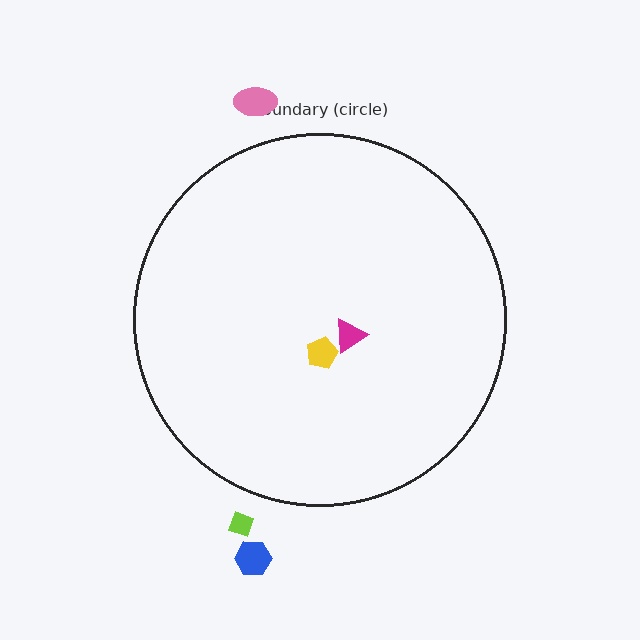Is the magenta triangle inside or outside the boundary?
Inside.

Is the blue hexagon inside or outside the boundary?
Outside.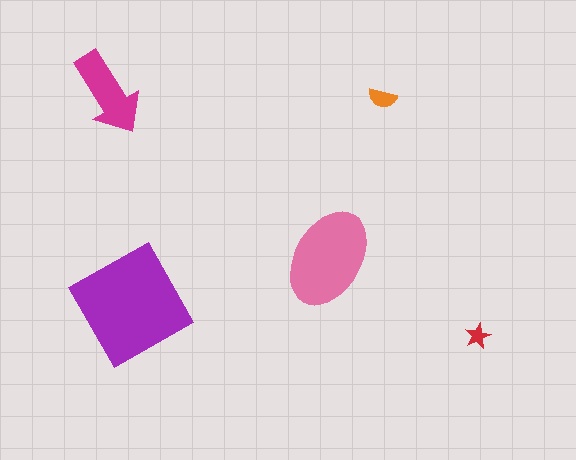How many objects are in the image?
There are 5 objects in the image.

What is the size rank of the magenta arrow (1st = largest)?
3rd.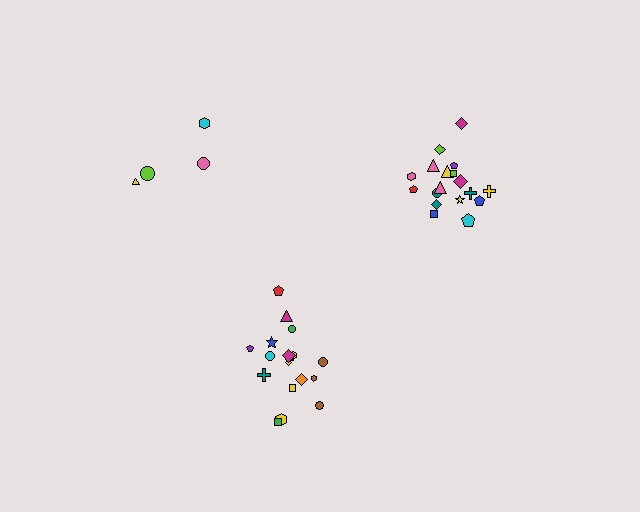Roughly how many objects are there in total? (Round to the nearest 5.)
Roughly 40 objects in total.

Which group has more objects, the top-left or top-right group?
The top-right group.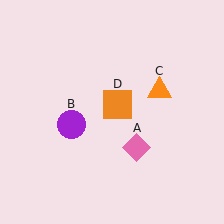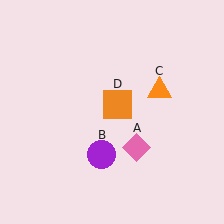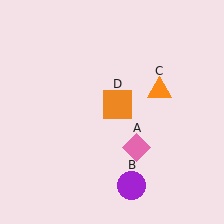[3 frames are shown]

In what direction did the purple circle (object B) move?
The purple circle (object B) moved down and to the right.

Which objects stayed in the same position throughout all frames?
Pink diamond (object A) and orange triangle (object C) and orange square (object D) remained stationary.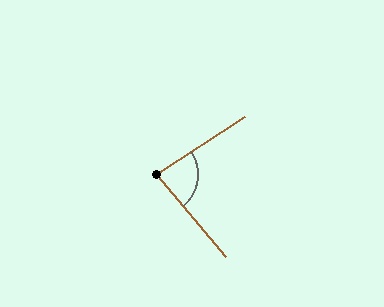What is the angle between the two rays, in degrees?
Approximately 83 degrees.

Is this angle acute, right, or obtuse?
It is acute.